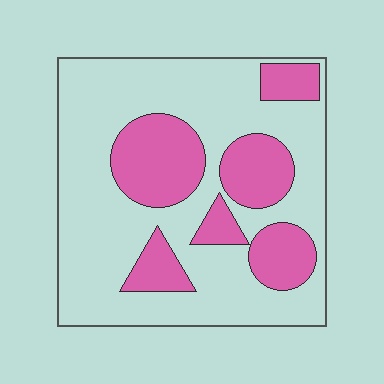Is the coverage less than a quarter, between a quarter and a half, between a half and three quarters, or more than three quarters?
Between a quarter and a half.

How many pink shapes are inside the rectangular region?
6.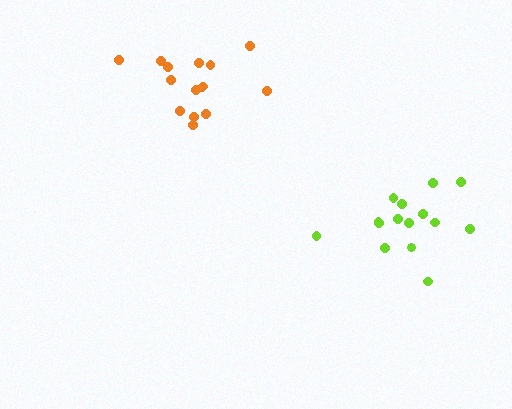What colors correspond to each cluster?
The clusters are colored: lime, orange.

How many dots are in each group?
Group 1: 15 dots, Group 2: 15 dots (30 total).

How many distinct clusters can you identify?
There are 2 distinct clusters.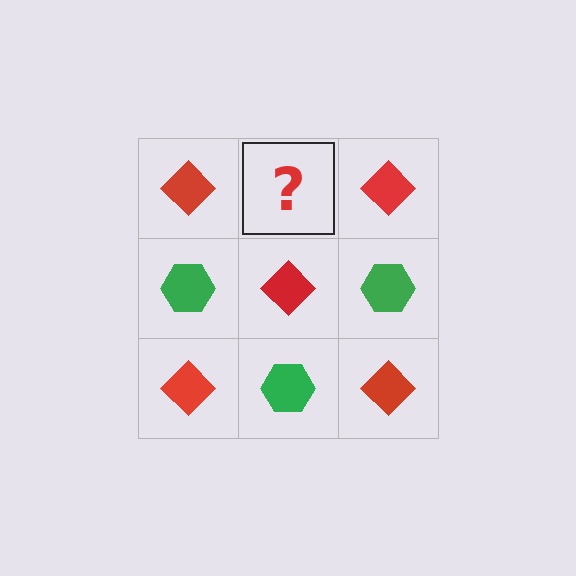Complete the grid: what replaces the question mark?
The question mark should be replaced with a green hexagon.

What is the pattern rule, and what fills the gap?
The rule is that it alternates red diamond and green hexagon in a checkerboard pattern. The gap should be filled with a green hexagon.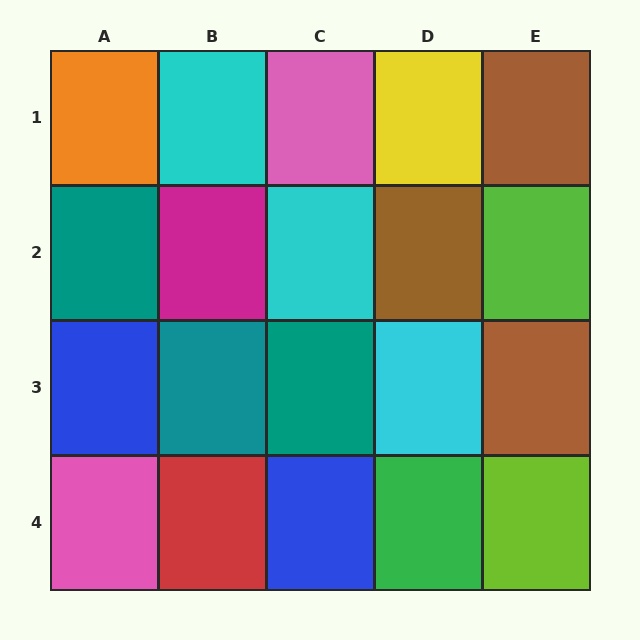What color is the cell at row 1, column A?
Orange.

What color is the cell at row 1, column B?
Cyan.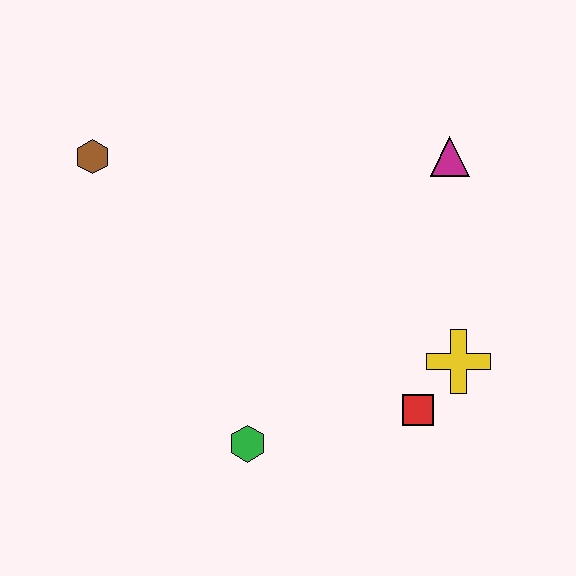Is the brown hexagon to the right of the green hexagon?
No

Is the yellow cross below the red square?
No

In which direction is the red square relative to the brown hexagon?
The red square is to the right of the brown hexagon.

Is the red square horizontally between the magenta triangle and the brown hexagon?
Yes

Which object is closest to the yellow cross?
The red square is closest to the yellow cross.